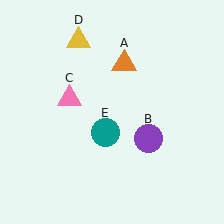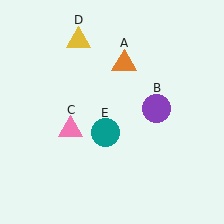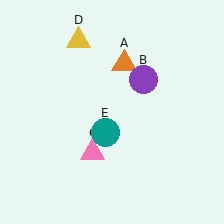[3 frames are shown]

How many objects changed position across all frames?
2 objects changed position: purple circle (object B), pink triangle (object C).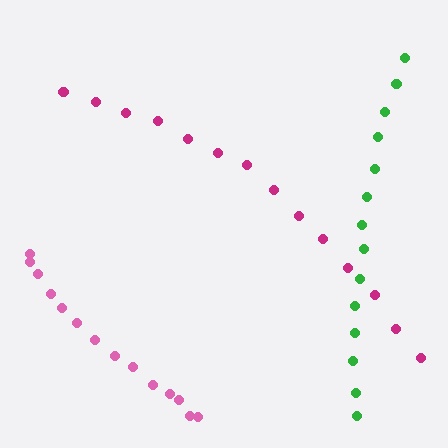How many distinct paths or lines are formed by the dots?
There are 3 distinct paths.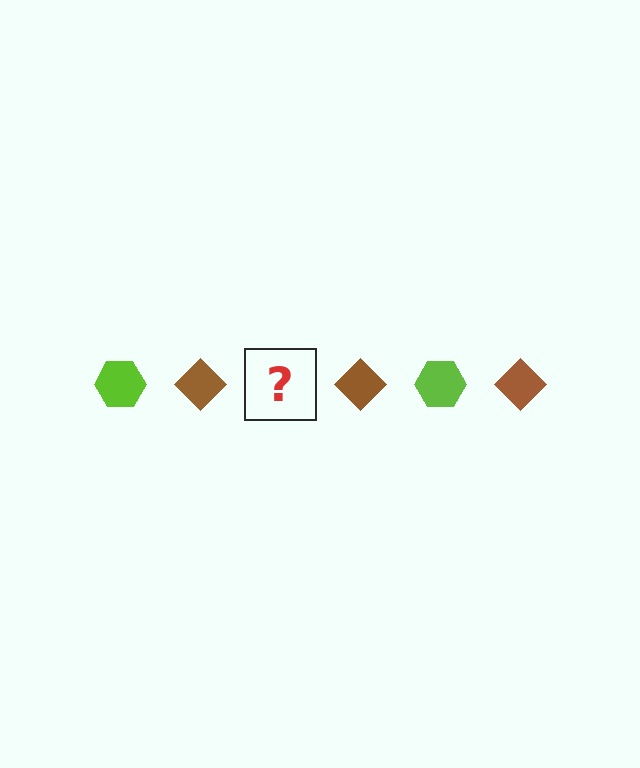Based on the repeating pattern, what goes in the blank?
The blank should be a lime hexagon.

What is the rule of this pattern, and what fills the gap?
The rule is that the pattern alternates between lime hexagon and brown diamond. The gap should be filled with a lime hexagon.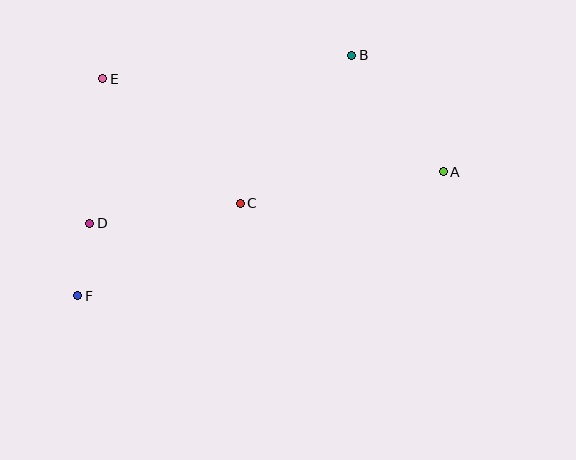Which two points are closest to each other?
Points D and F are closest to each other.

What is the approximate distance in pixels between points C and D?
The distance between C and D is approximately 152 pixels.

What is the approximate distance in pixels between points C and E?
The distance between C and E is approximately 186 pixels.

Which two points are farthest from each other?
Points A and F are farthest from each other.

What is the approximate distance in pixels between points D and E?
The distance between D and E is approximately 145 pixels.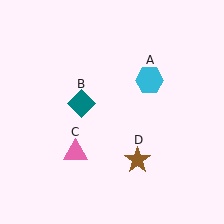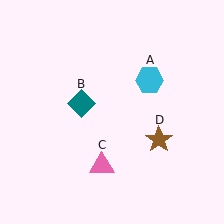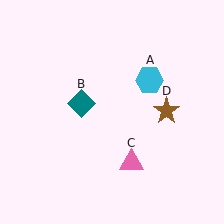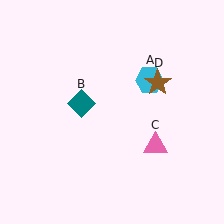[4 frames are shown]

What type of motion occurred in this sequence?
The pink triangle (object C), brown star (object D) rotated counterclockwise around the center of the scene.